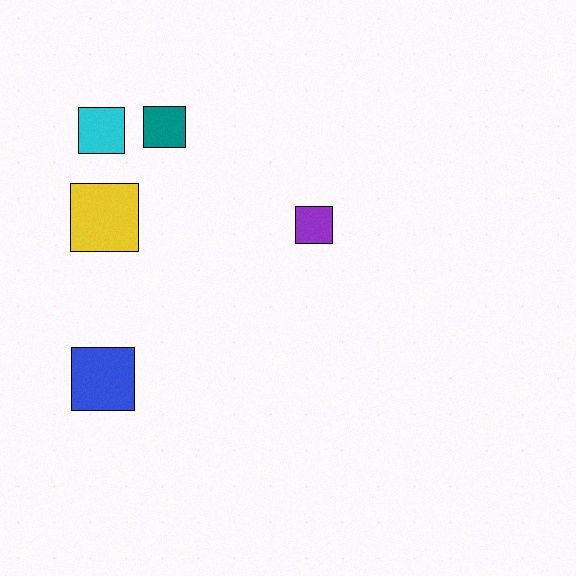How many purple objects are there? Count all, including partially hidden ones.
There is 1 purple object.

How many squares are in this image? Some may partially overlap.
There are 5 squares.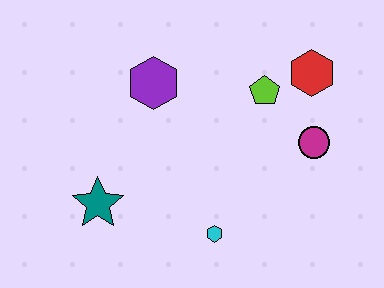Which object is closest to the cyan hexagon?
The teal star is closest to the cyan hexagon.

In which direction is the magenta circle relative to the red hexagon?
The magenta circle is below the red hexagon.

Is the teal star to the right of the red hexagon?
No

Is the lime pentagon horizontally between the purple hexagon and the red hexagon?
Yes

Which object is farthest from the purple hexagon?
The magenta circle is farthest from the purple hexagon.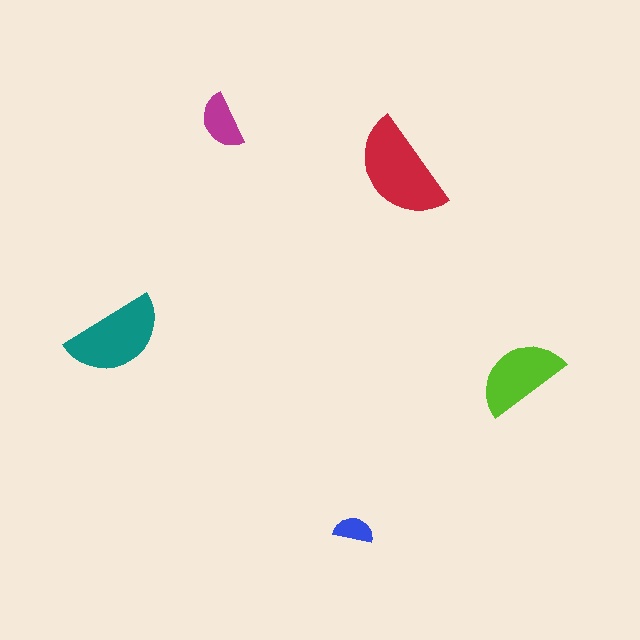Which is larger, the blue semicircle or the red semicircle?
The red one.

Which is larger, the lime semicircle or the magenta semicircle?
The lime one.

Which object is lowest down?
The blue semicircle is bottommost.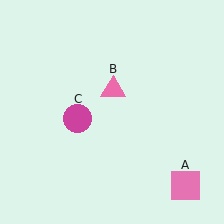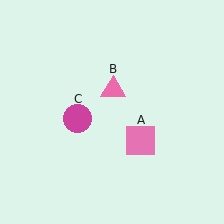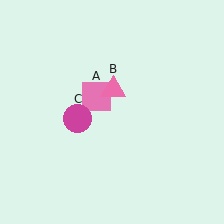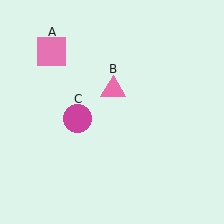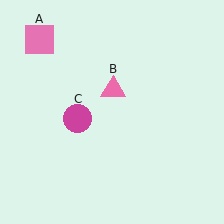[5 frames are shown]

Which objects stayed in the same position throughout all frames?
Pink triangle (object B) and magenta circle (object C) remained stationary.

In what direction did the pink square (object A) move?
The pink square (object A) moved up and to the left.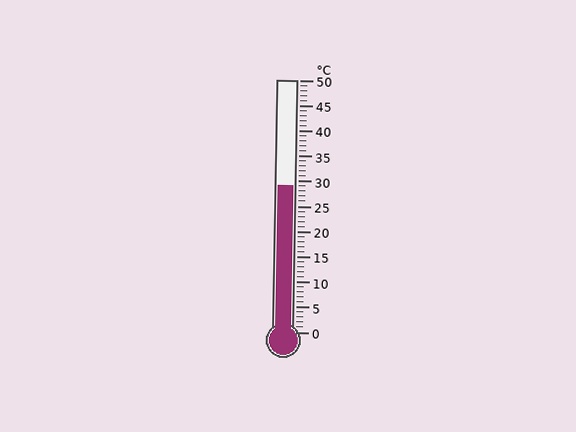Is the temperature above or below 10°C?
The temperature is above 10°C.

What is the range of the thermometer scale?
The thermometer scale ranges from 0°C to 50°C.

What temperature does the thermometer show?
The thermometer shows approximately 29°C.